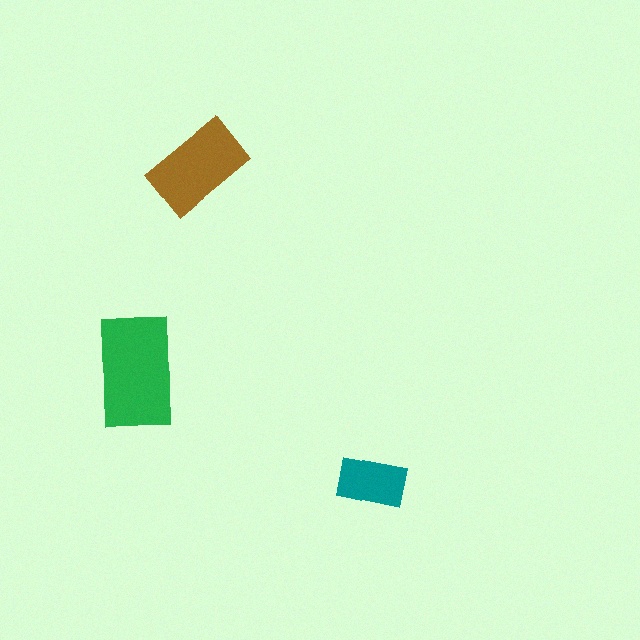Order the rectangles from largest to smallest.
the green one, the brown one, the teal one.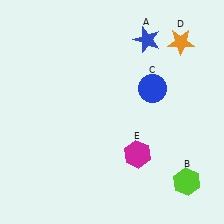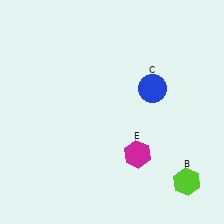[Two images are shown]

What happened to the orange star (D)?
The orange star (D) was removed in Image 2. It was in the top-right area of Image 1.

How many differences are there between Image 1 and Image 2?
There are 2 differences between the two images.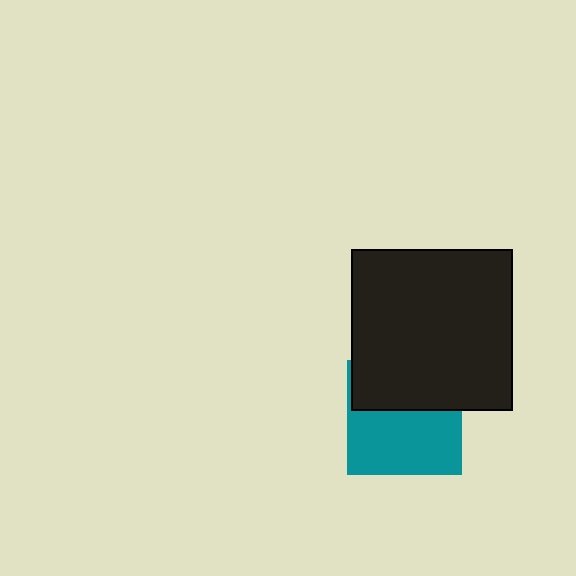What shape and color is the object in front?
The object in front is a black square.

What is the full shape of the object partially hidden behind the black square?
The partially hidden object is a teal square.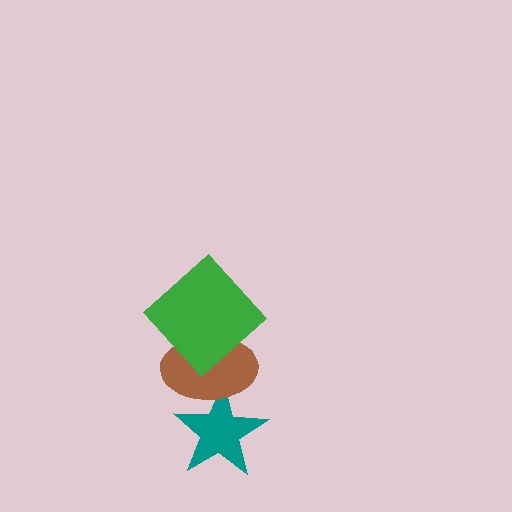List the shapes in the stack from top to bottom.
From top to bottom: the green diamond, the brown ellipse, the teal star.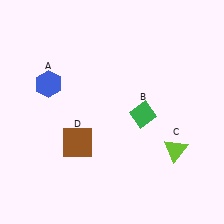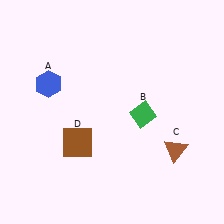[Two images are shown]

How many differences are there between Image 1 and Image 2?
There is 1 difference between the two images.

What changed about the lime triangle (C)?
In Image 1, C is lime. In Image 2, it changed to brown.